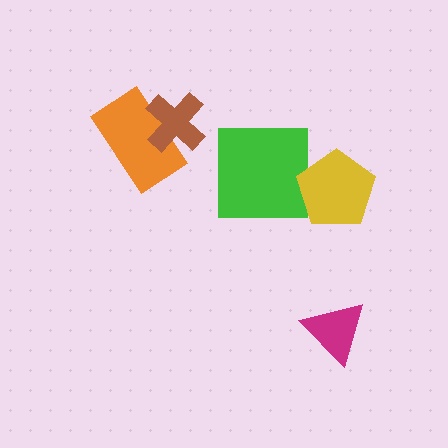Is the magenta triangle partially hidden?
No, no other shape covers it.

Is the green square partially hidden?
Yes, it is partially covered by another shape.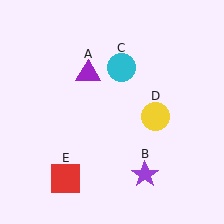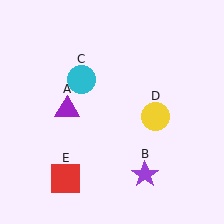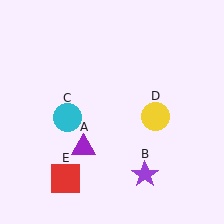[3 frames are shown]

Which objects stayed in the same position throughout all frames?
Purple star (object B) and yellow circle (object D) and red square (object E) remained stationary.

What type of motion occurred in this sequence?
The purple triangle (object A), cyan circle (object C) rotated counterclockwise around the center of the scene.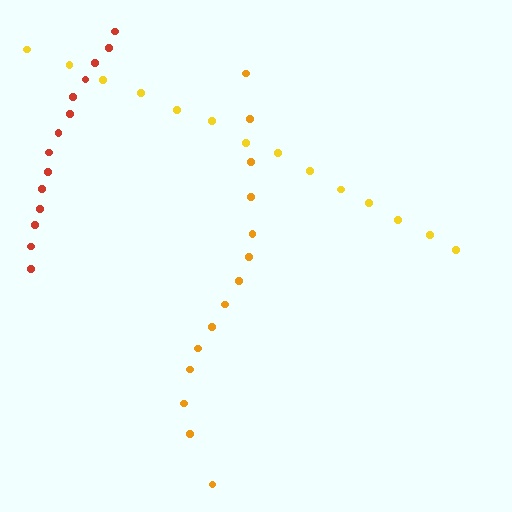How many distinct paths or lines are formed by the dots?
There are 3 distinct paths.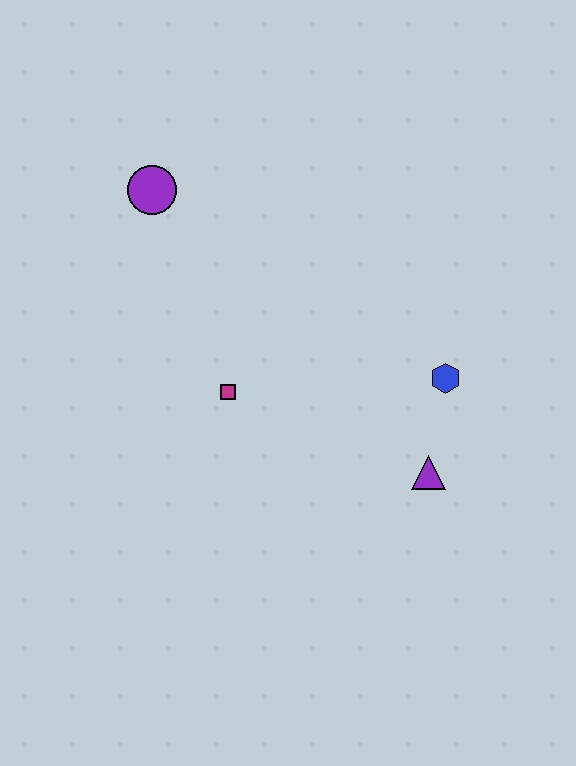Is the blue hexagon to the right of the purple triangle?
Yes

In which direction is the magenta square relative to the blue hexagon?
The magenta square is to the left of the blue hexagon.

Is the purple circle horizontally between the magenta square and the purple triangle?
No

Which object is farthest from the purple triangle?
The purple circle is farthest from the purple triangle.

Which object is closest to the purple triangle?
The blue hexagon is closest to the purple triangle.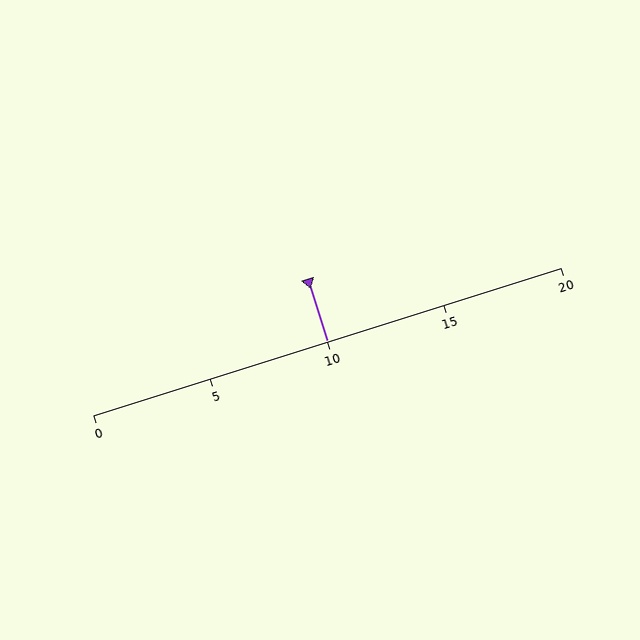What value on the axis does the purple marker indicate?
The marker indicates approximately 10.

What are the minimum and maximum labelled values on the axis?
The axis runs from 0 to 20.